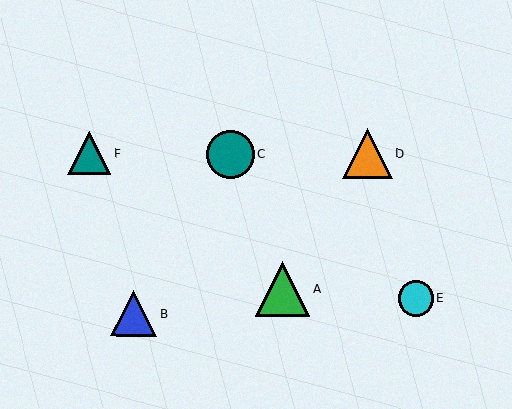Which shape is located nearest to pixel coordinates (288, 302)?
The green triangle (labeled A) at (282, 289) is nearest to that location.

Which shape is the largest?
The green triangle (labeled A) is the largest.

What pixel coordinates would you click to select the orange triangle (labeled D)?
Click at (368, 154) to select the orange triangle D.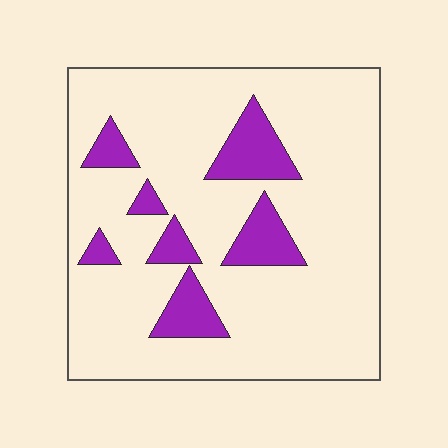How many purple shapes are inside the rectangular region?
7.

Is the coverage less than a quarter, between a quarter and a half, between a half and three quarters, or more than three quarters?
Less than a quarter.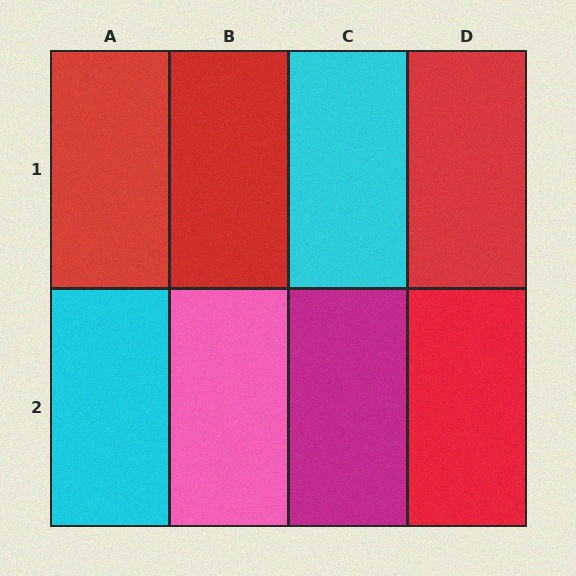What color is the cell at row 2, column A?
Cyan.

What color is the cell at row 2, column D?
Red.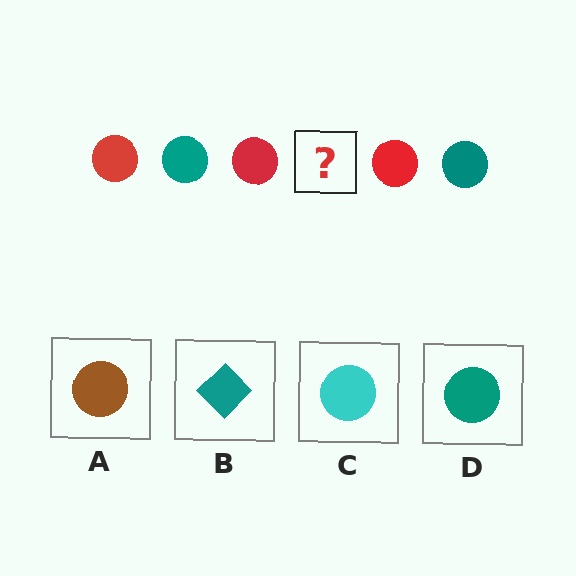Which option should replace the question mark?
Option D.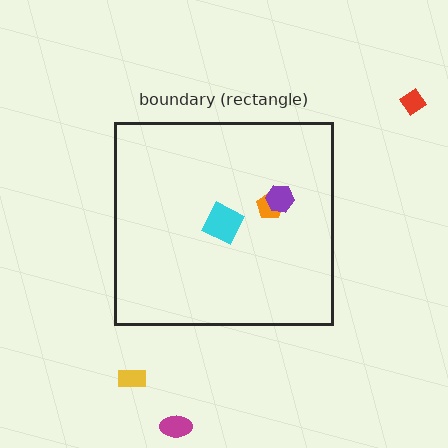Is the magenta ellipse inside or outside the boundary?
Outside.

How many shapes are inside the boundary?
3 inside, 3 outside.